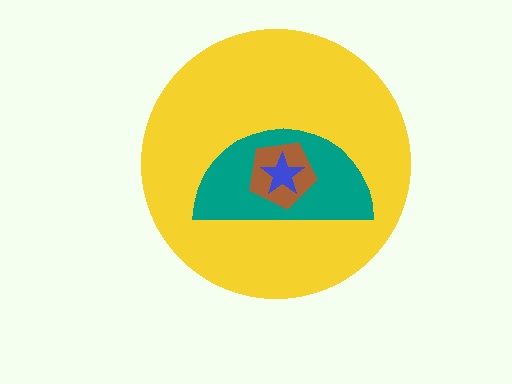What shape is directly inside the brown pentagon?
The blue star.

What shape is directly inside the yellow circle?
The teal semicircle.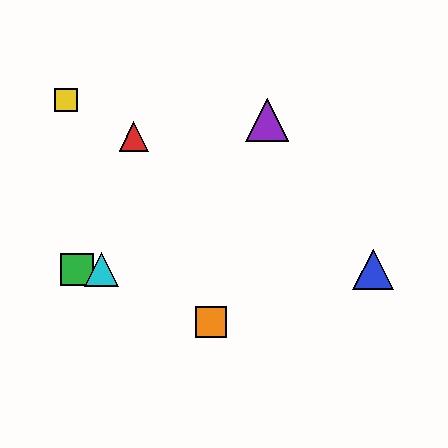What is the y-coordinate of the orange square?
The orange square is at y≈322.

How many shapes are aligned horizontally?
3 shapes (the blue triangle, the green square, the cyan triangle) are aligned horizontally.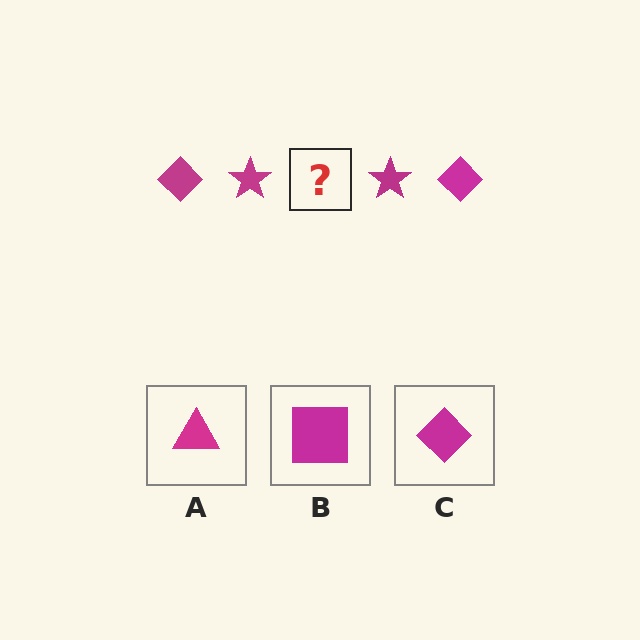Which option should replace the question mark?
Option C.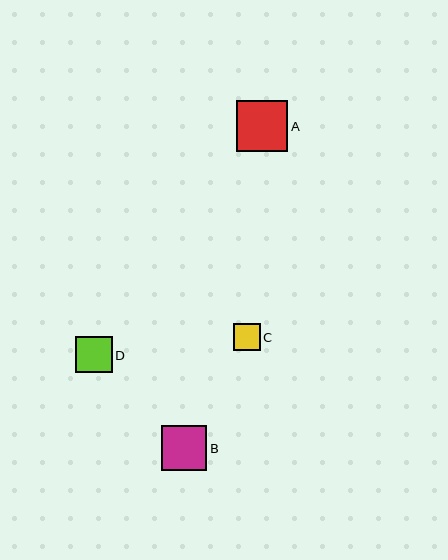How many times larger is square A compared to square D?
Square A is approximately 1.4 times the size of square D.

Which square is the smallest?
Square C is the smallest with a size of approximately 27 pixels.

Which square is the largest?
Square A is the largest with a size of approximately 51 pixels.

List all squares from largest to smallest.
From largest to smallest: A, B, D, C.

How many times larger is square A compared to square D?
Square A is approximately 1.4 times the size of square D.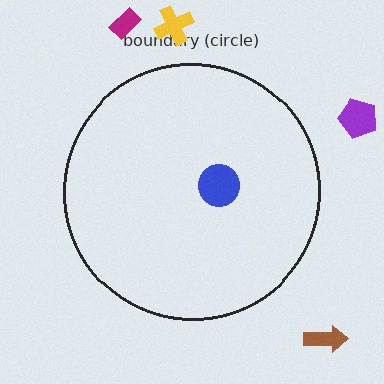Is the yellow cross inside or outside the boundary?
Outside.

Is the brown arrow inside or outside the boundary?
Outside.